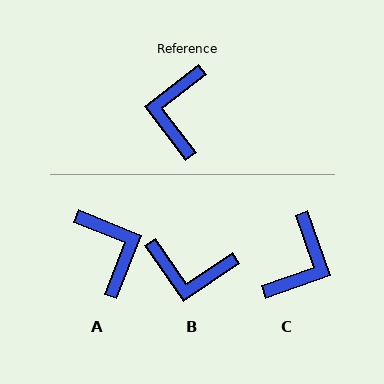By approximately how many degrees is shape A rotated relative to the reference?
Approximately 150 degrees clockwise.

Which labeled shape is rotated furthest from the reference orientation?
C, about 162 degrees away.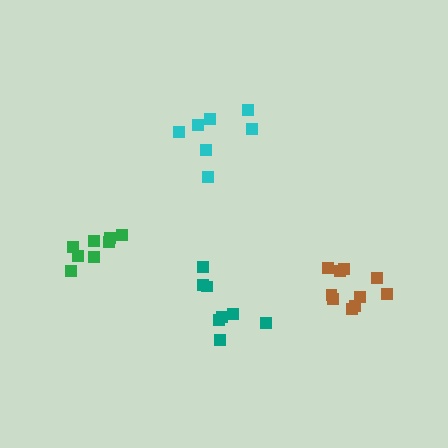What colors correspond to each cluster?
The clusters are colored: cyan, teal, brown, green.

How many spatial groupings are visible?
There are 4 spatial groupings.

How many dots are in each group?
Group 1: 7 dots, Group 2: 8 dots, Group 3: 10 dots, Group 4: 8 dots (33 total).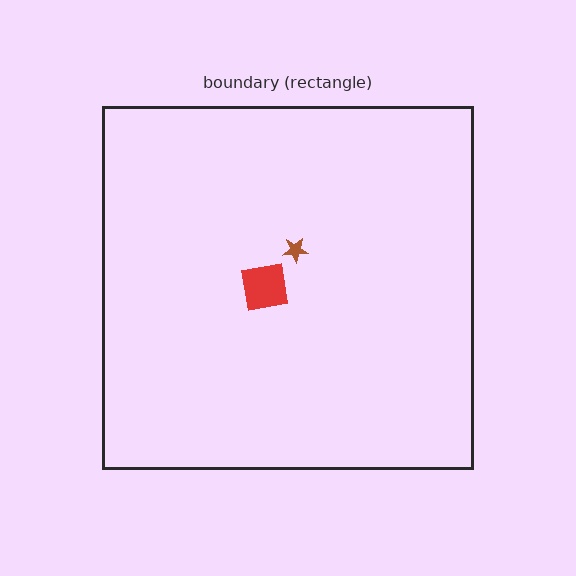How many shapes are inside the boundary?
2 inside, 0 outside.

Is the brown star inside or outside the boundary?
Inside.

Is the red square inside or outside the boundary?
Inside.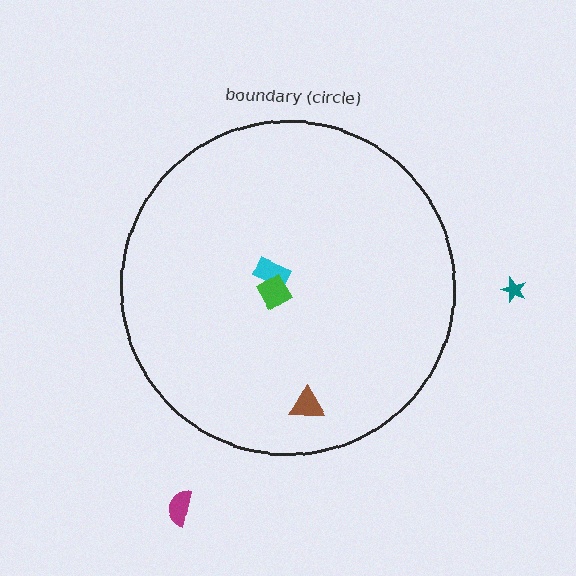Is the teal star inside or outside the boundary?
Outside.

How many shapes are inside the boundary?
3 inside, 2 outside.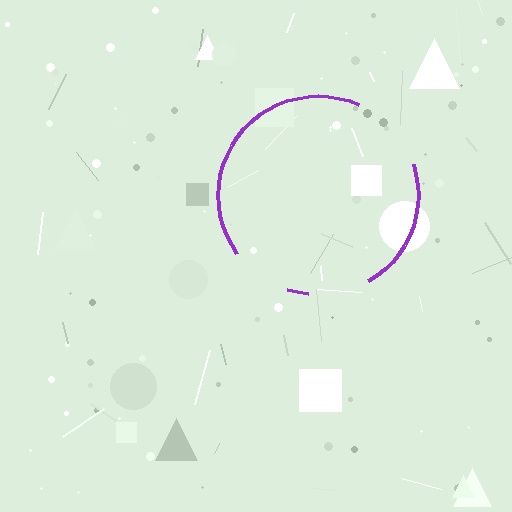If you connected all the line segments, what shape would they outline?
They would outline a circle.